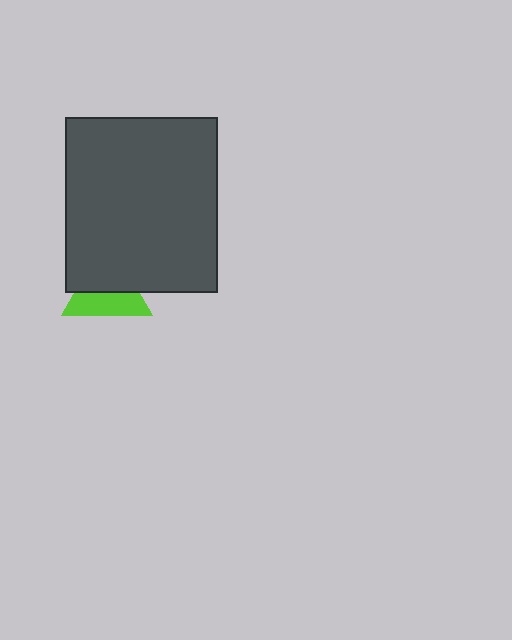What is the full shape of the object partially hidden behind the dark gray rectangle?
The partially hidden object is a lime triangle.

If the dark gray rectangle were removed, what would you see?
You would see the complete lime triangle.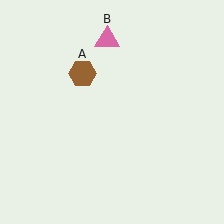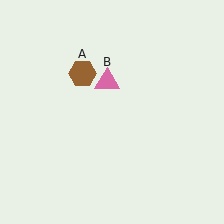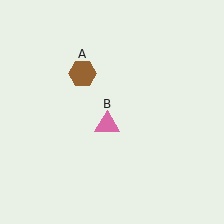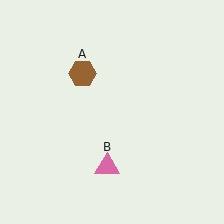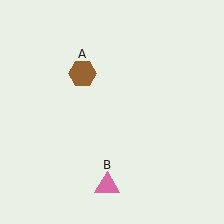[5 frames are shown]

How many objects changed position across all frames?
1 object changed position: pink triangle (object B).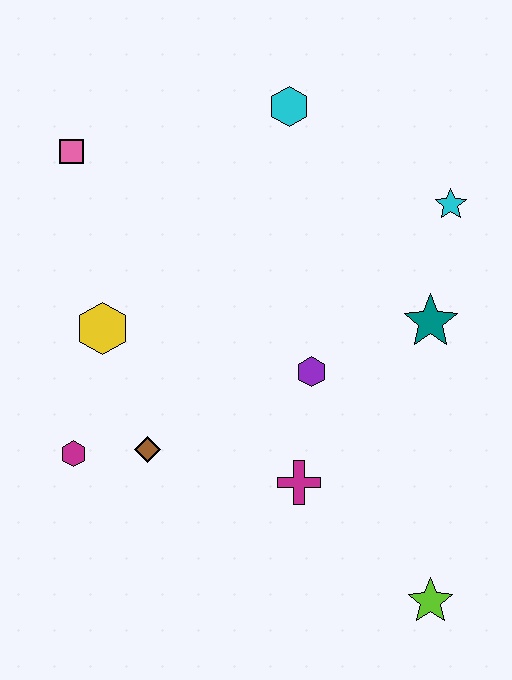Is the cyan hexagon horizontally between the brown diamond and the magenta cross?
Yes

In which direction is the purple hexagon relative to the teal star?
The purple hexagon is to the left of the teal star.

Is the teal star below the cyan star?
Yes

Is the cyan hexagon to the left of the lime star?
Yes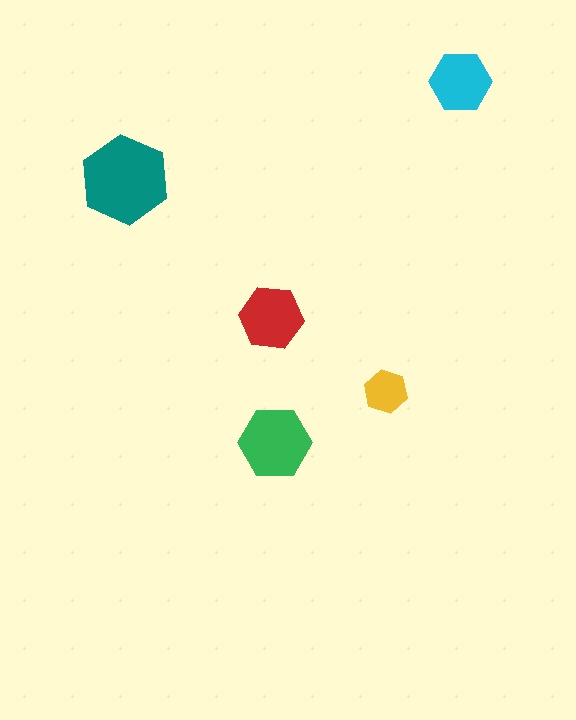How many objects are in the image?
There are 5 objects in the image.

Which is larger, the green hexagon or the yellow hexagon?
The green one.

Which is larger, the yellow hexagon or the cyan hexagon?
The cyan one.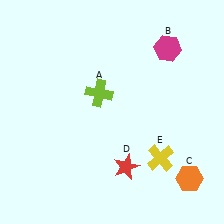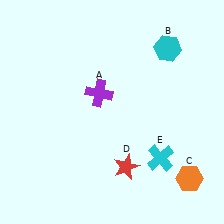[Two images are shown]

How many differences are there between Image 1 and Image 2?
There are 3 differences between the two images.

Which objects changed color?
A changed from lime to purple. B changed from magenta to cyan. E changed from yellow to cyan.